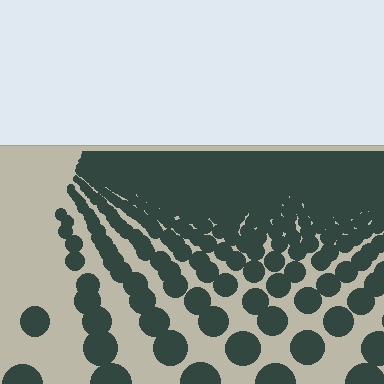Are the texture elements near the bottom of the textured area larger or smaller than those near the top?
Larger. Near the bottom, elements are closer to the viewer and appear at a bigger on-screen size.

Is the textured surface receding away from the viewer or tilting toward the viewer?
The surface is receding away from the viewer. Texture elements get smaller and denser toward the top.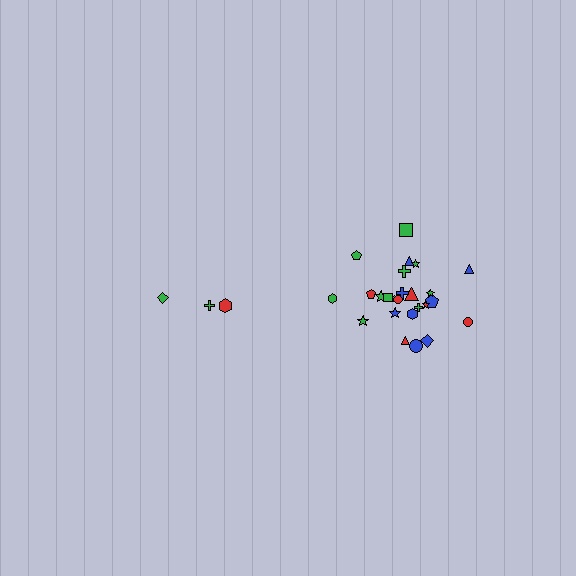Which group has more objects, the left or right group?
The right group.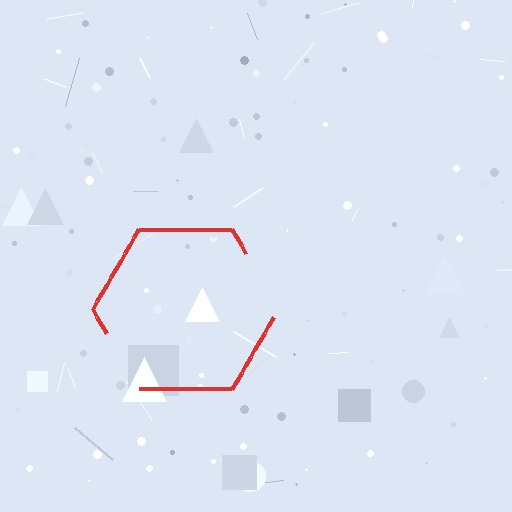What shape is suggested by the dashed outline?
The dashed outline suggests a hexagon.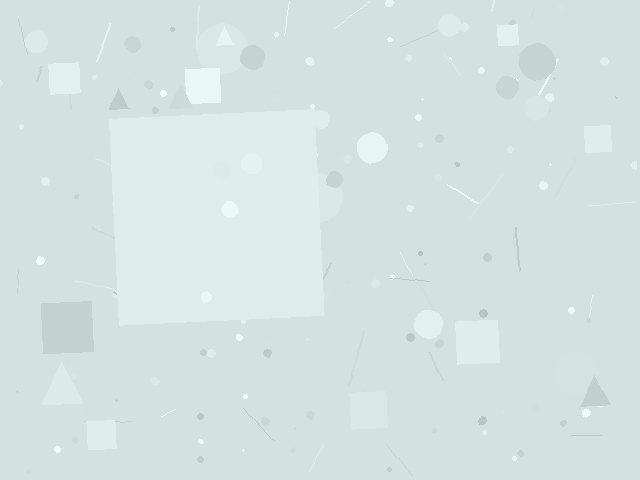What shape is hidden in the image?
A square is hidden in the image.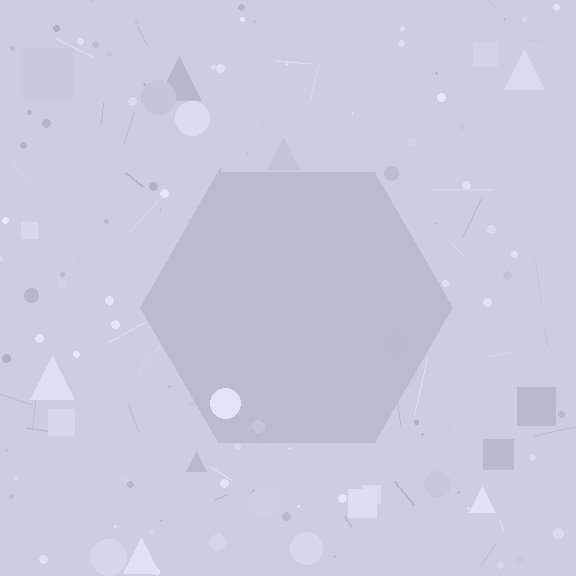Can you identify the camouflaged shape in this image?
The camouflaged shape is a hexagon.